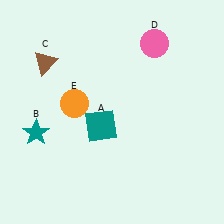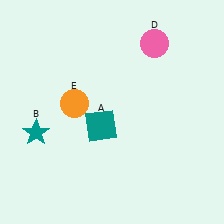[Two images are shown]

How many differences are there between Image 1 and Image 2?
There is 1 difference between the two images.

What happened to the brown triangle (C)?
The brown triangle (C) was removed in Image 2. It was in the top-left area of Image 1.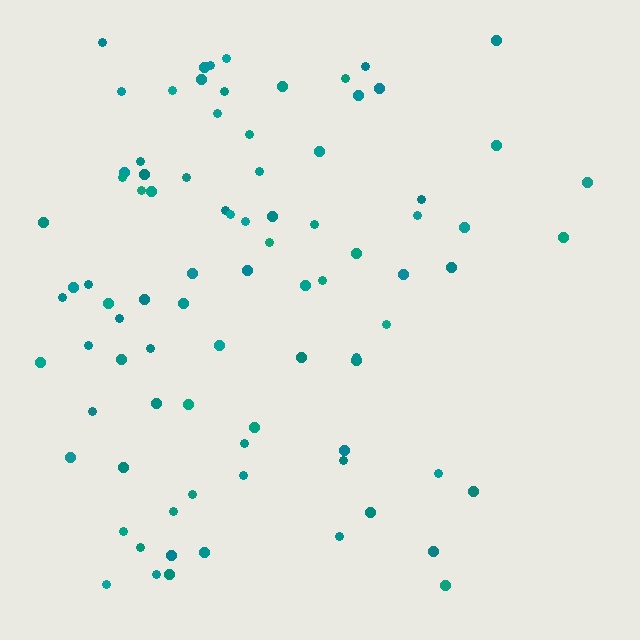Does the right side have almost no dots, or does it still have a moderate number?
Still a moderate number, just noticeably fewer than the left.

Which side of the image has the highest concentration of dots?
The left.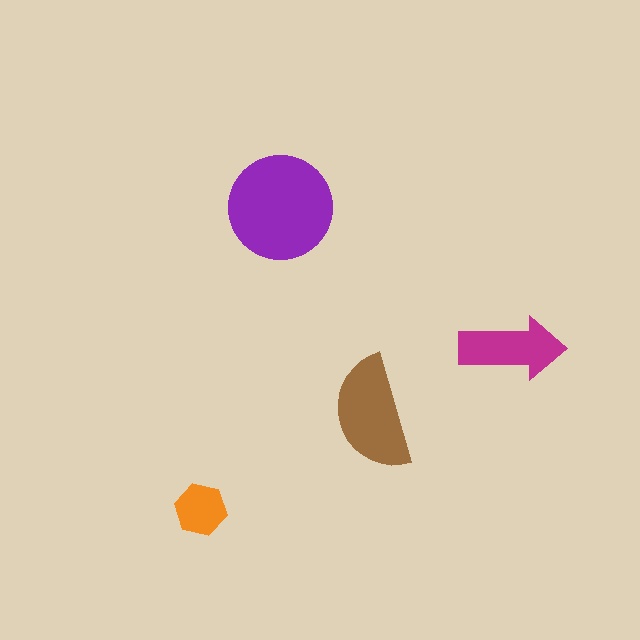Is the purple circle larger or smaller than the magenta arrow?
Larger.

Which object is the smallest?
The orange hexagon.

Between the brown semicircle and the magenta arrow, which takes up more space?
The brown semicircle.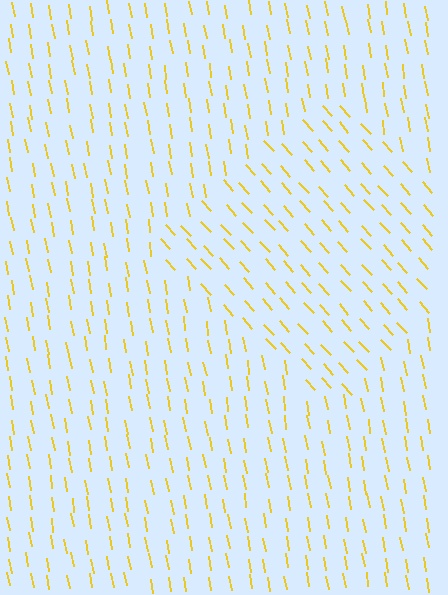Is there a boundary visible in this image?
Yes, there is a texture boundary formed by a change in line orientation.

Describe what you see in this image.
The image is filled with small yellow line segments. A diamond region in the image has lines oriented differently from the surrounding lines, creating a visible texture boundary.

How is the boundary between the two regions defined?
The boundary is defined purely by a change in line orientation (approximately 32 degrees difference). All lines are the same color and thickness.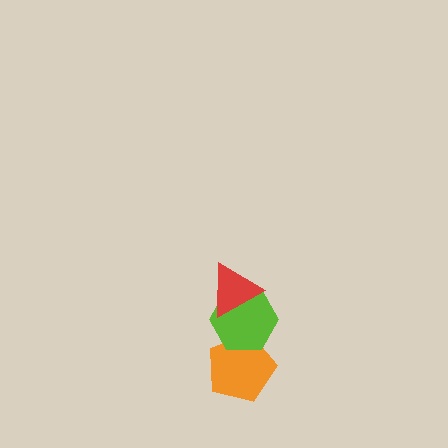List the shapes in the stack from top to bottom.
From top to bottom: the red triangle, the lime hexagon, the orange pentagon.